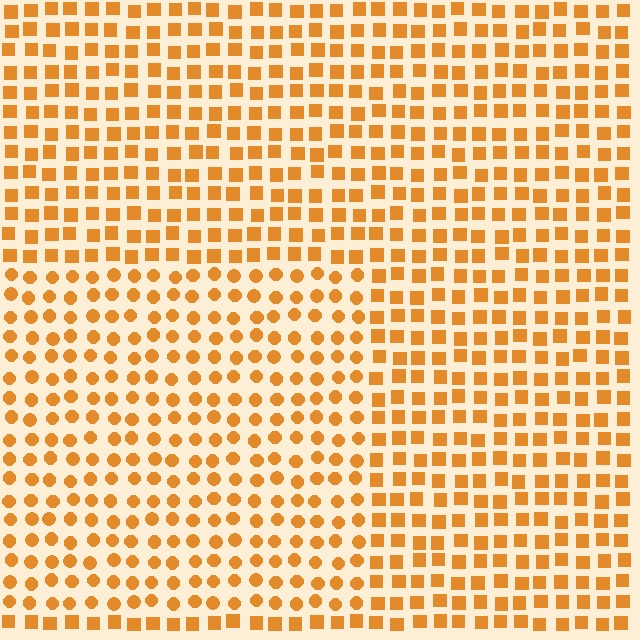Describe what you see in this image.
The image is filled with small orange elements arranged in a uniform grid. A rectangle-shaped region contains circles, while the surrounding area contains squares. The boundary is defined purely by the change in element shape.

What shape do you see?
I see a rectangle.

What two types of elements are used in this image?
The image uses circles inside the rectangle region and squares outside it.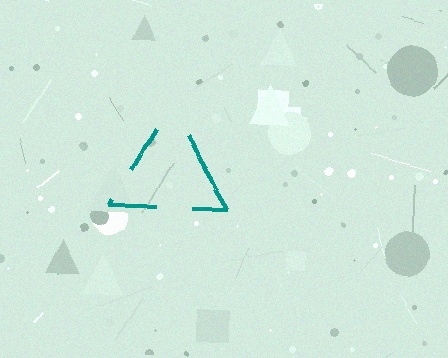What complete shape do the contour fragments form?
The contour fragments form a triangle.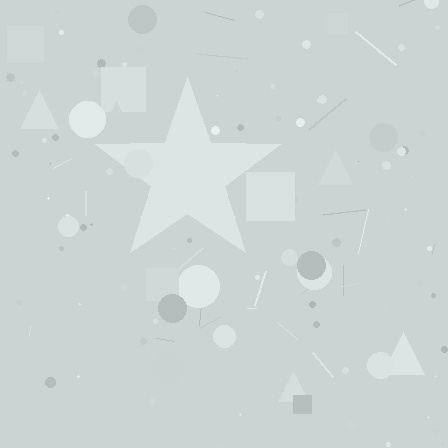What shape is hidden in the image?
A star is hidden in the image.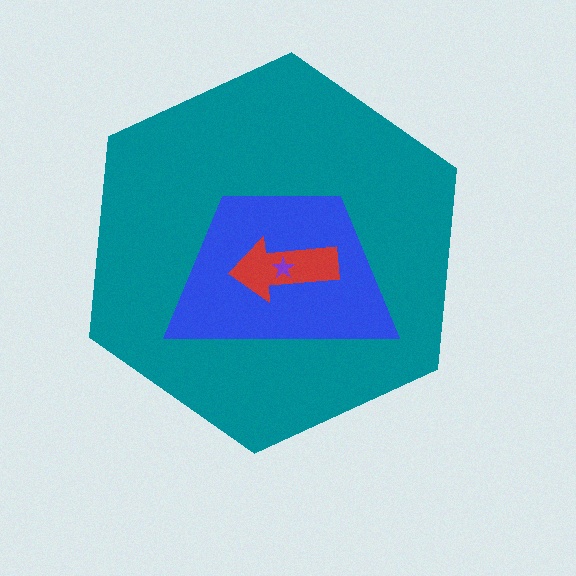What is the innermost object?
The purple star.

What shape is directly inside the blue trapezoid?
The red arrow.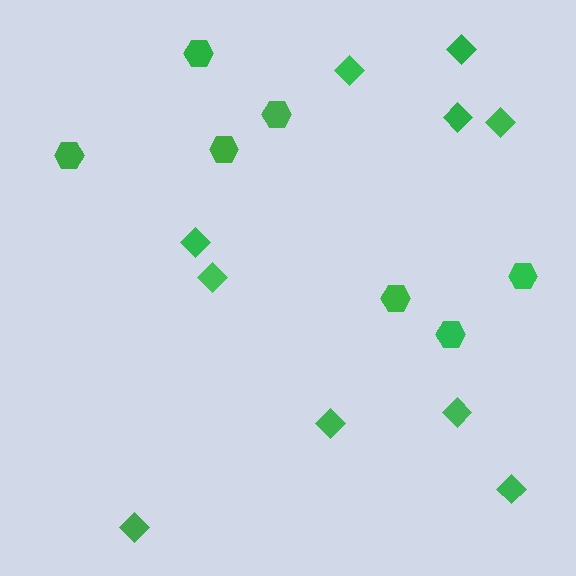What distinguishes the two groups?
There are 2 groups: one group of hexagons (7) and one group of diamonds (10).